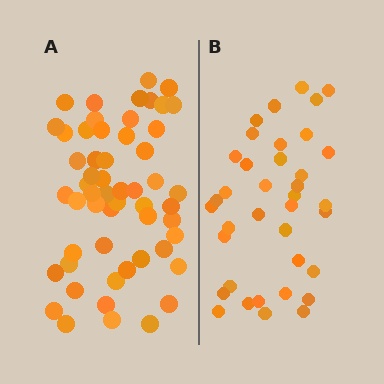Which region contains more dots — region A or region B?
Region A (the left region) has more dots.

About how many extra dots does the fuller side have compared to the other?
Region A has approximately 20 more dots than region B.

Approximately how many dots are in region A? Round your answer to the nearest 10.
About 60 dots. (The exact count is 55, which rounds to 60.)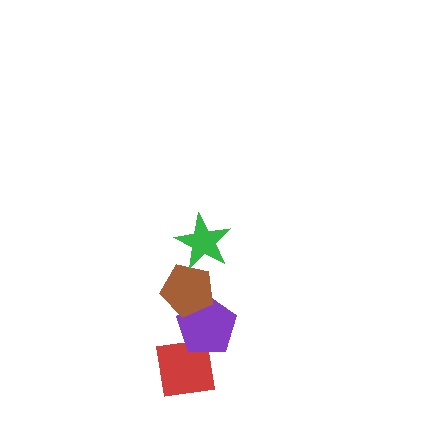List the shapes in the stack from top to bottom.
From top to bottom: the green star, the brown pentagon, the purple pentagon, the red square.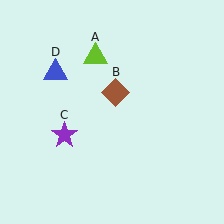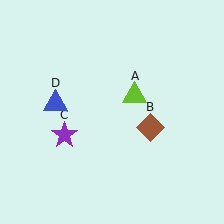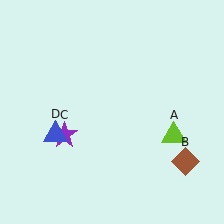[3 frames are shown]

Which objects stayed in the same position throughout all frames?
Purple star (object C) remained stationary.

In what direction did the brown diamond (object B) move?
The brown diamond (object B) moved down and to the right.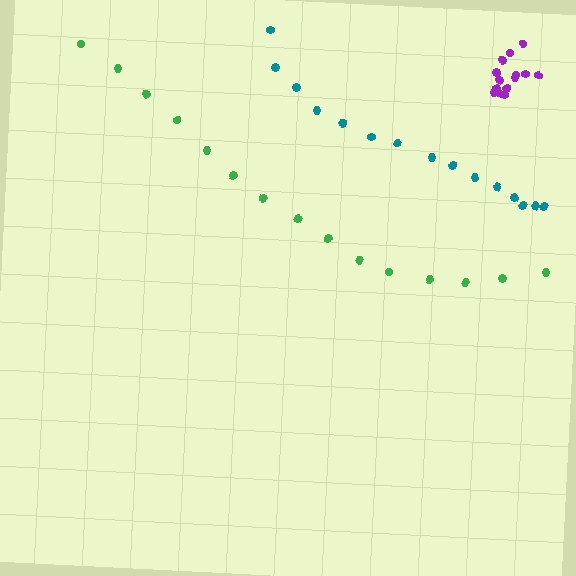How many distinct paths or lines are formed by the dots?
There are 3 distinct paths.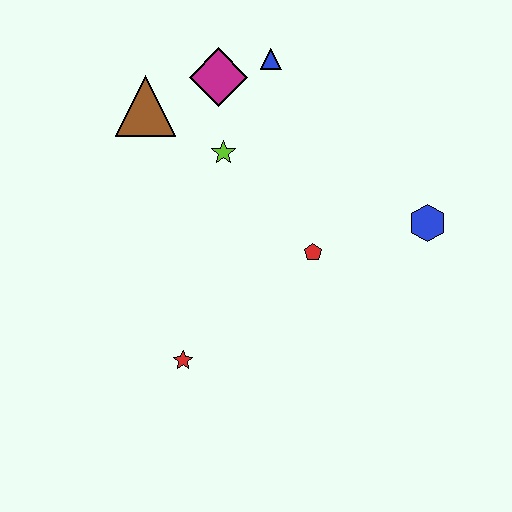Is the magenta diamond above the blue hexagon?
Yes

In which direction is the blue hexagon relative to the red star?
The blue hexagon is to the right of the red star.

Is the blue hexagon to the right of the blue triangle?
Yes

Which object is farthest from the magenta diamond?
The red star is farthest from the magenta diamond.